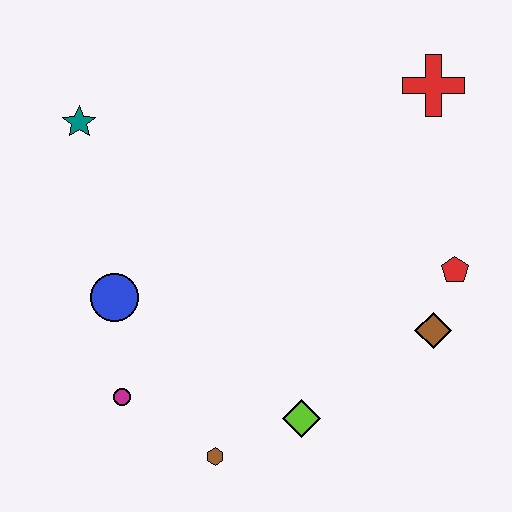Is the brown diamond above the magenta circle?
Yes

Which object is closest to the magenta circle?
The blue circle is closest to the magenta circle.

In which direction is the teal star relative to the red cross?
The teal star is to the left of the red cross.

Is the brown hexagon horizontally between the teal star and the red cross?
Yes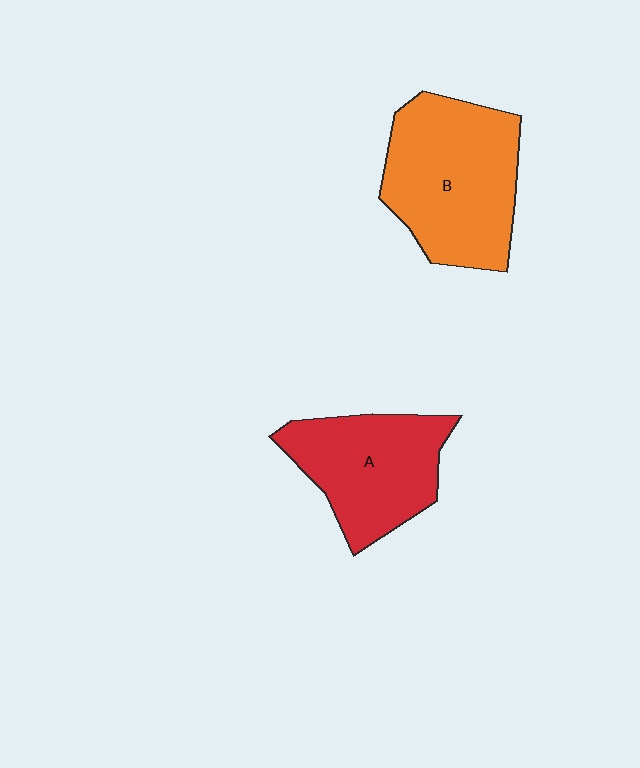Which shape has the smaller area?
Shape A (red).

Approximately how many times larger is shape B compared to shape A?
Approximately 1.3 times.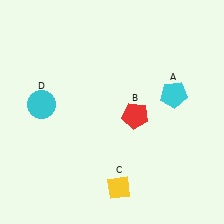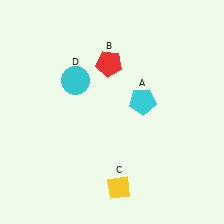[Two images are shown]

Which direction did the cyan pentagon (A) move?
The cyan pentagon (A) moved left.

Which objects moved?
The objects that moved are: the cyan pentagon (A), the red pentagon (B), the cyan circle (D).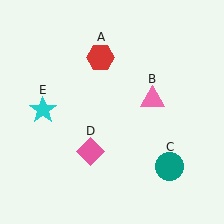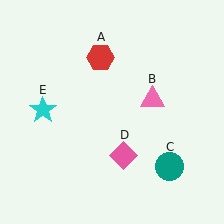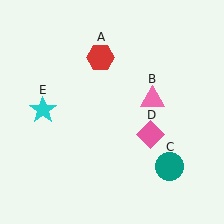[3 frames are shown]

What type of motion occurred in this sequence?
The pink diamond (object D) rotated counterclockwise around the center of the scene.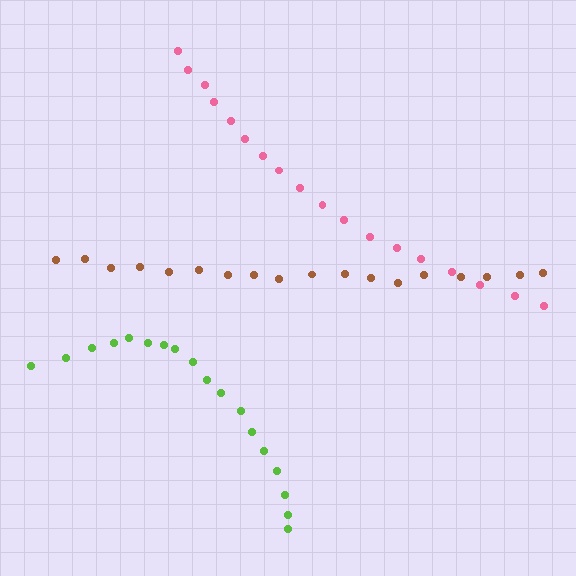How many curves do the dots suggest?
There are 3 distinct paths.